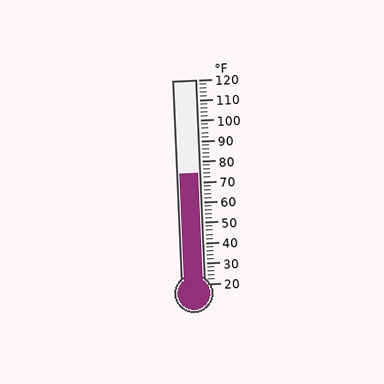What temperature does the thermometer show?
The thermometer shows approximately 74°F.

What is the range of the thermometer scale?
The thermometer scale ranges from 20°F to 120°F.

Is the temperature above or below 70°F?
The temperature is above 70°F.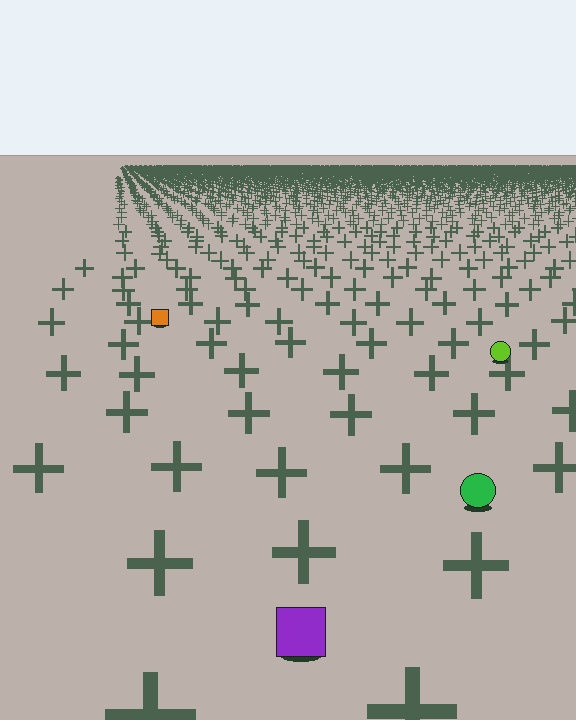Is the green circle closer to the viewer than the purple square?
No. The purple square is closer — you can tell from the texture gradient: the ground texture is coarser near it.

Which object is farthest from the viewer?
The orange square is farthest from the viewer. It appears smaller and the ground texture around it is denser.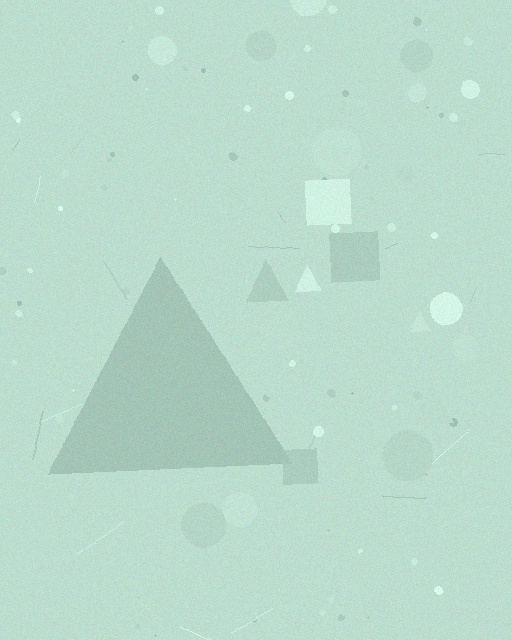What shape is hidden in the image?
A triangle is hidden in the image.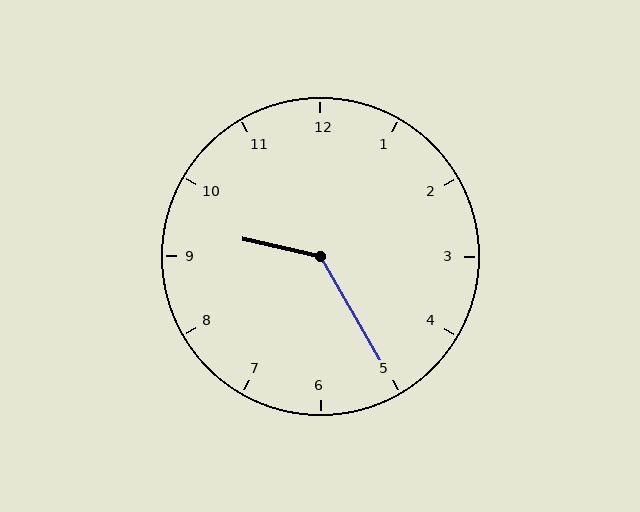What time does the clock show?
9:25.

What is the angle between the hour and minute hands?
Approximately 132 degrees.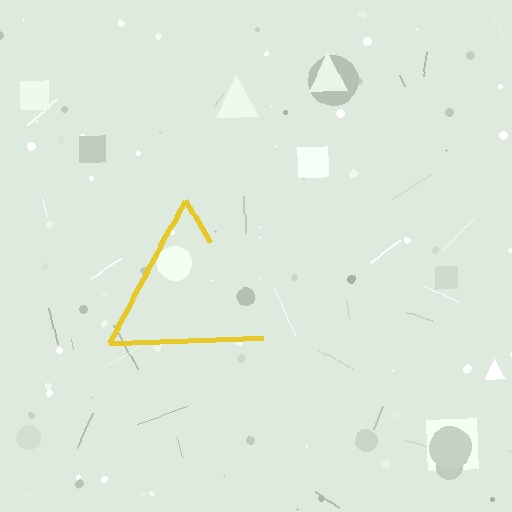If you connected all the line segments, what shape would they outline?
They would outline a triangle.